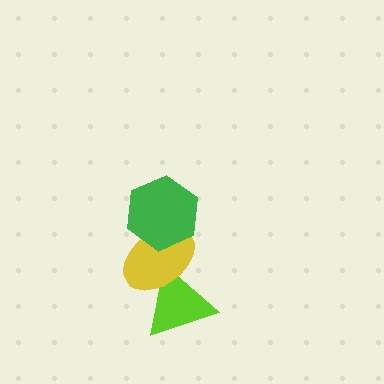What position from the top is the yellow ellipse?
The yellow ellipse is 2nd from the top.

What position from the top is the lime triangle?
The lime triangle is 3rd from the top.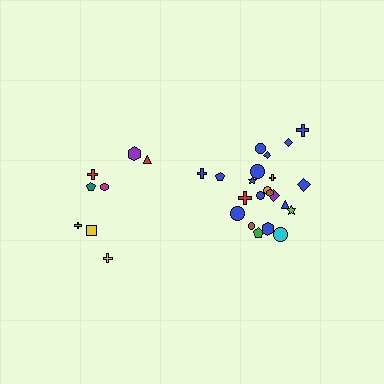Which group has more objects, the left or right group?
The right group.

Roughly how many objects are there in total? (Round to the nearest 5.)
Roughly 30 objects in total.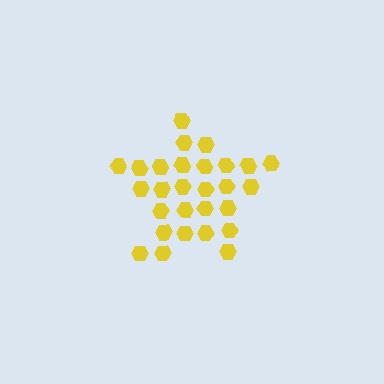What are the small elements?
The small elements are hexagons.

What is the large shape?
The large shape is a star.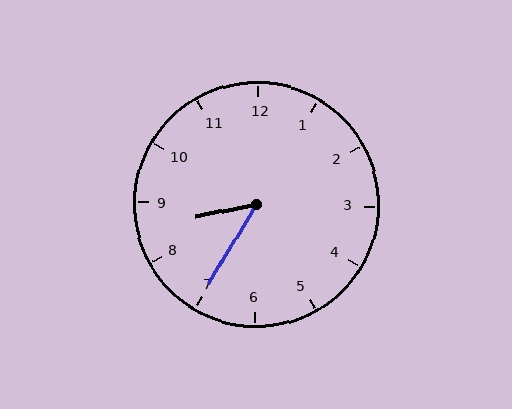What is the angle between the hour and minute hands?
Approximately 48 degrees.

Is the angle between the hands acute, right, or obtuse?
It is acute.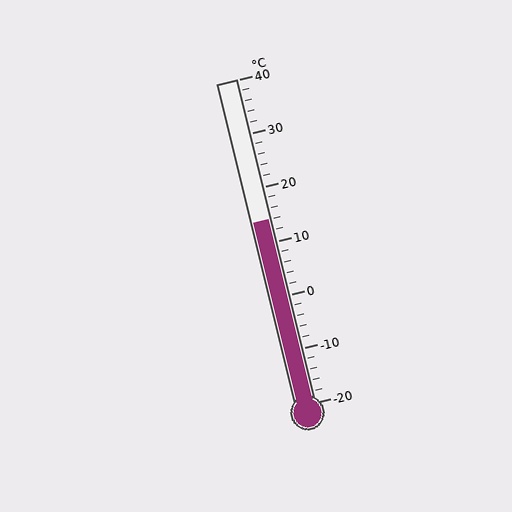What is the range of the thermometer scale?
The thermometer scale ranges from -20°C to 40°C.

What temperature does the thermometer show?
The thermometer shows approximately 14°C.